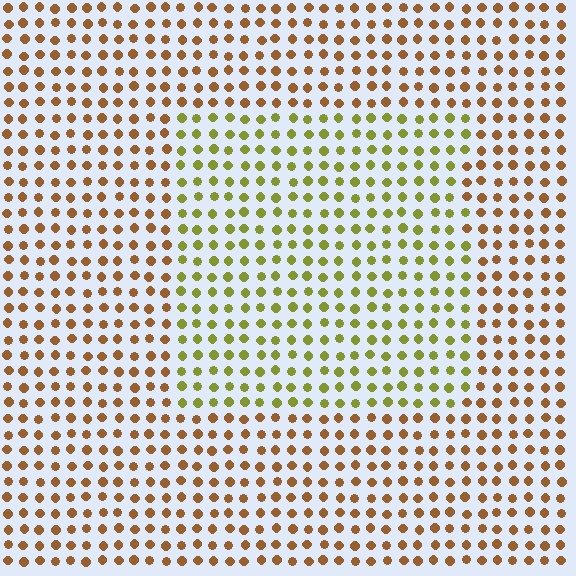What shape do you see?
I see a rectangle.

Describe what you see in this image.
The image is filled with small brown elements in a uniform arrangement. A rectangle-shaped region is visible where the elements are tinted to a slightly different hue, forming a subtle color boundary.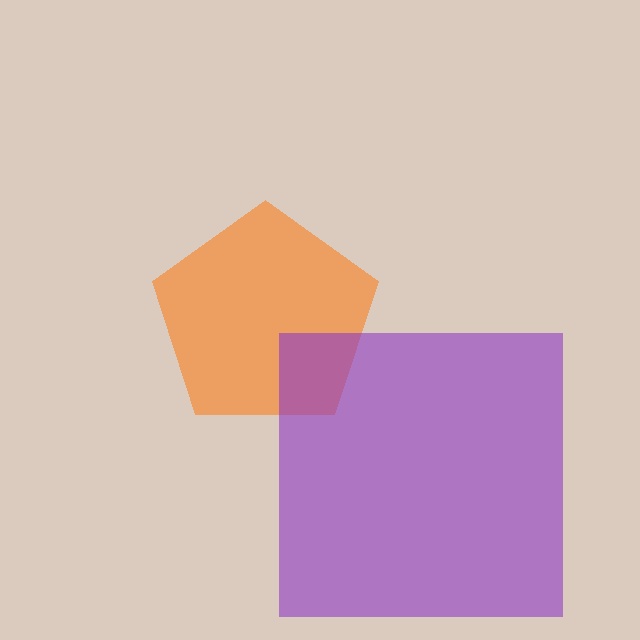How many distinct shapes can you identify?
There are 2 distinct shapes: an orange pentagon, a purple square.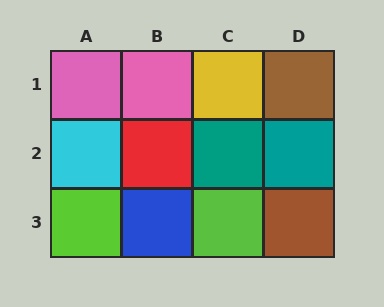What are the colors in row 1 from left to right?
Pink, pink, yellow, brown.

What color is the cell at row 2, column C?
Teal.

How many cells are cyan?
1 cell is cyan.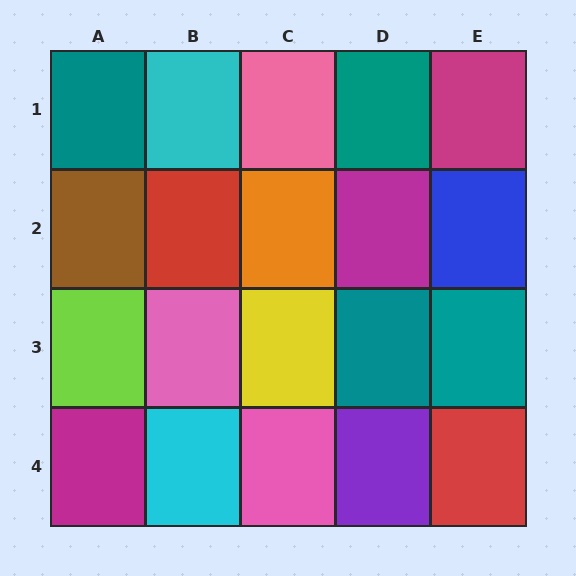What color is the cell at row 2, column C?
Orange.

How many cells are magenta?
3 cells are magenta.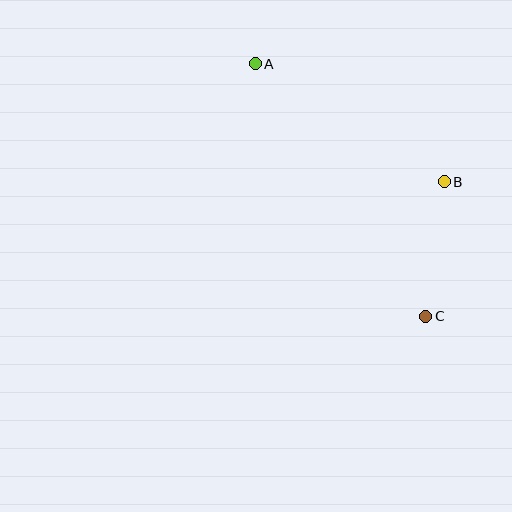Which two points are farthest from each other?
Points A and C are farthest from each other.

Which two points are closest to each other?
Points B and C are closest to each other.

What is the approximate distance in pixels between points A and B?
The distance between A and B is approximately 222 pixels.